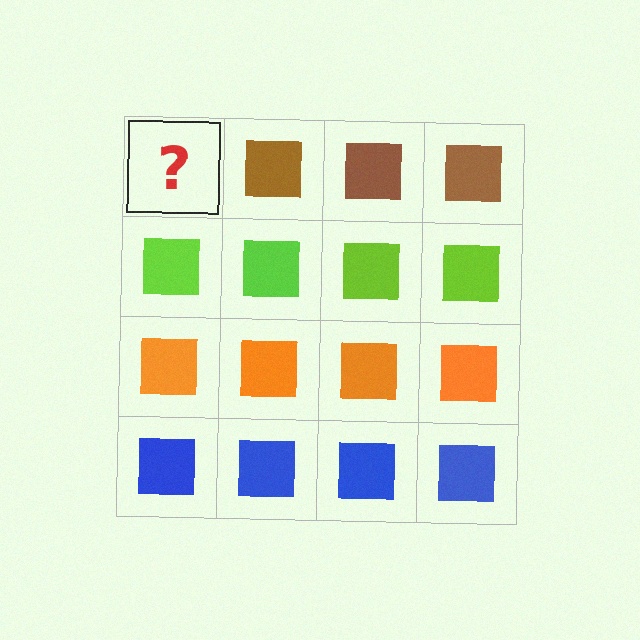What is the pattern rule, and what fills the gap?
The rule is that each row has a consistent color. The gap should be filled with a brown square.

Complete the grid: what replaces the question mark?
The question mark should be replaced with a brown square.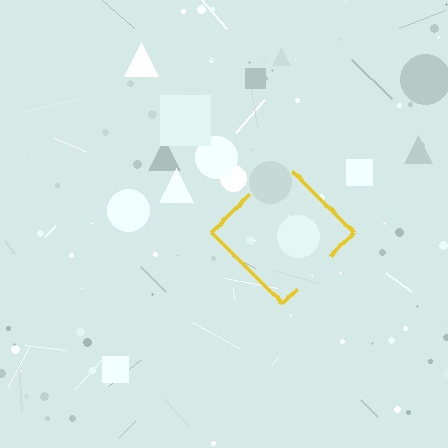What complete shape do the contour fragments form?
The contour fragments form a diamond.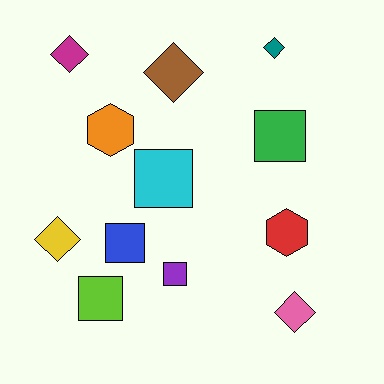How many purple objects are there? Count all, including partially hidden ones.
There is 1 purple object.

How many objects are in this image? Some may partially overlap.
There are 12 objects.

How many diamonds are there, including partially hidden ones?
There are 5 diamonds.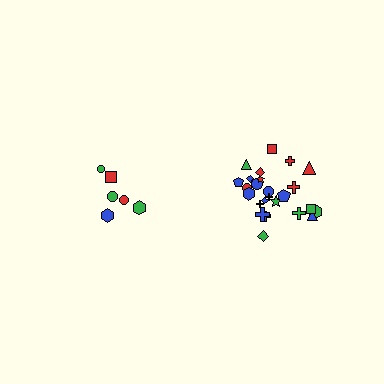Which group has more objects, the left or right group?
The right group.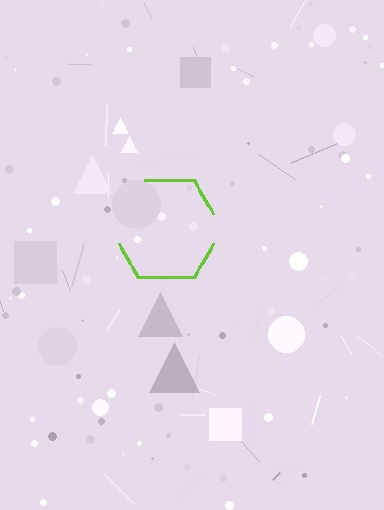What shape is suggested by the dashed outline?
The dashed outline suggests a hexagon.